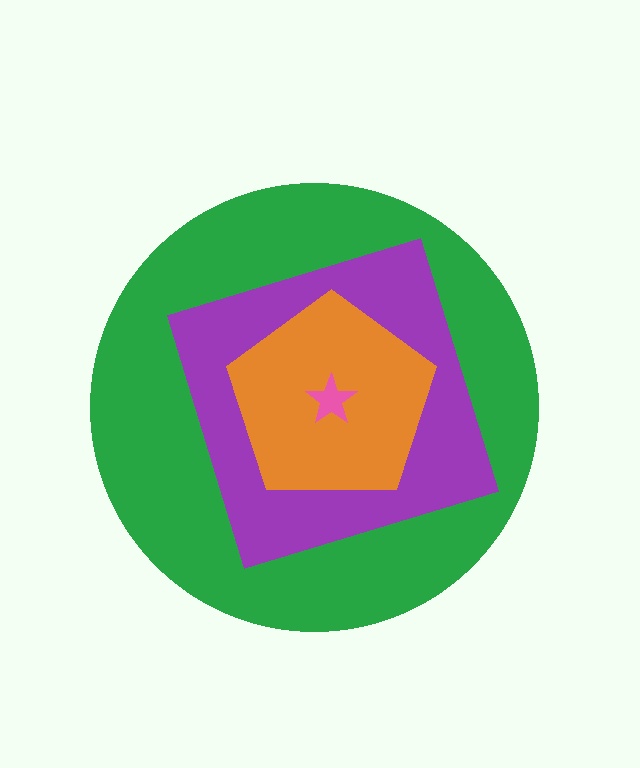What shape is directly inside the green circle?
The purple square.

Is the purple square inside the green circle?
Yes.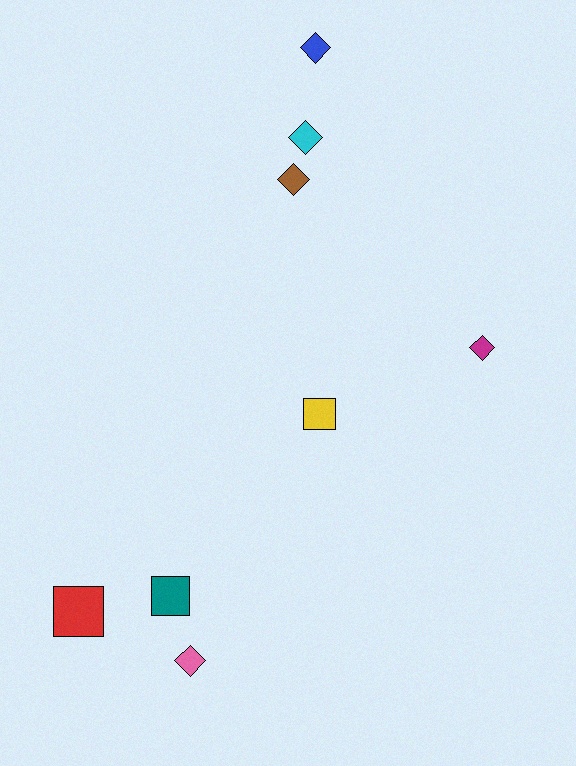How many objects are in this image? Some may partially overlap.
There are 8 objects.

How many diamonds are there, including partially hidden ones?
There are 5 diamonds.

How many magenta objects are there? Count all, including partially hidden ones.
There is 1 magenta object.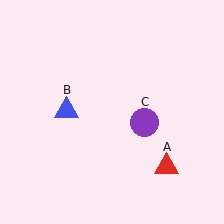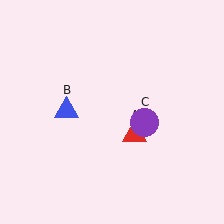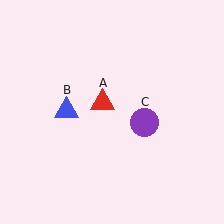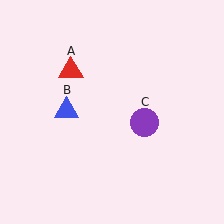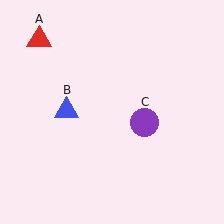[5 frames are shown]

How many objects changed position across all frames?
1 object changed position: red triangle (object A).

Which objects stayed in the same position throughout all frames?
Blue triangle (object B) and purple circle (object C) remained stationary.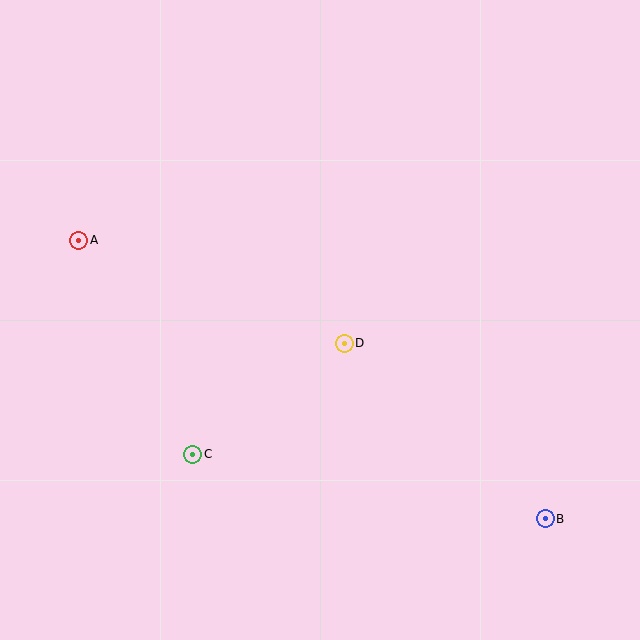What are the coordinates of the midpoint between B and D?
The midpoint between B and D is at (445, 431).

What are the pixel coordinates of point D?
Point D is at (344, 343).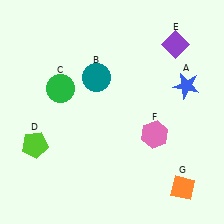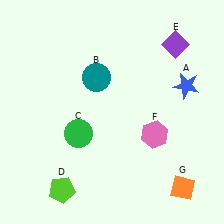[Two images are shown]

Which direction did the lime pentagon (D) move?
The lime pentagon (D) moved down.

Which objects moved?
The objects that moved are: the green circle (C), the lime pentagon (D).